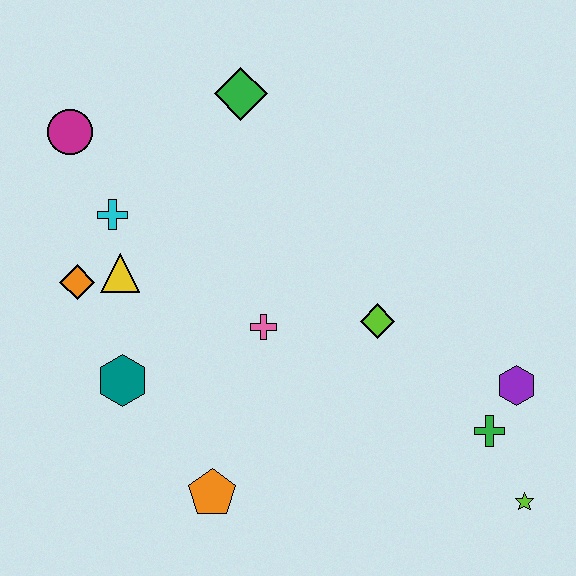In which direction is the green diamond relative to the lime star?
The green diamond is above the lime star.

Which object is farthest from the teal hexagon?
The lime star is farthest from the teal hexagon.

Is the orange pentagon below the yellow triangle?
Yes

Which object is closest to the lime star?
The green cross is closest to the lime star.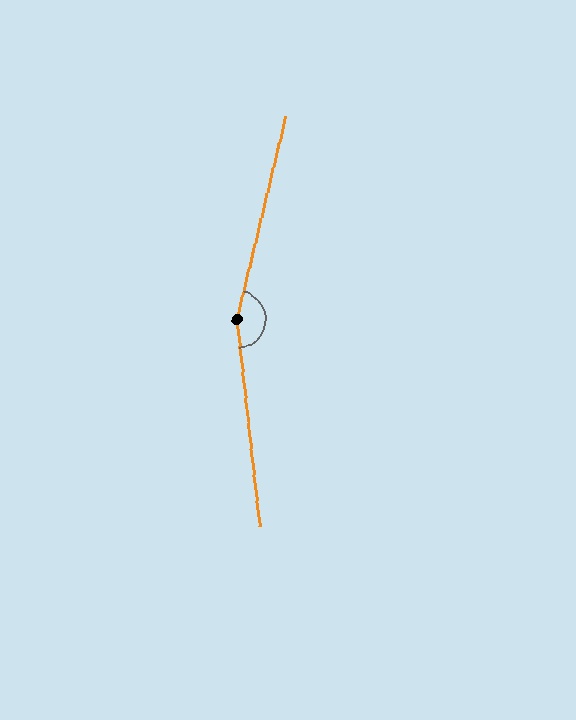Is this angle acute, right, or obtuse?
It is obtuse.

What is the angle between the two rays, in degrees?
Approximately 160 degrees.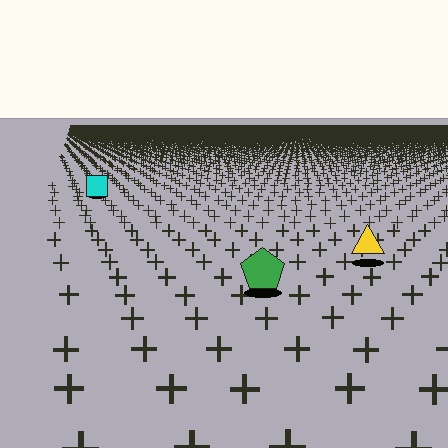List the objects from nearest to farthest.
From nearest to farthest: the green pentagon, the yellow triangle, the cyan square.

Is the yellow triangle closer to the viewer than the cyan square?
Yes. The yellow triangle is closer — you can tell from the texture gradient: the ground texture is coarser near it.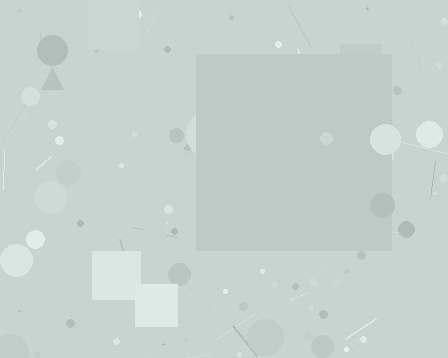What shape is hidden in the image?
A square is hidden in the image.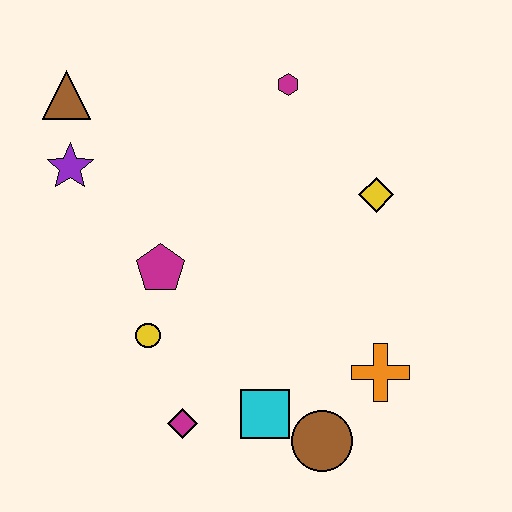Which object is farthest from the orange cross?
The brown triangle is farthest from the orange cross.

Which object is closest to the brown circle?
The cyan square is closest to the brown circle.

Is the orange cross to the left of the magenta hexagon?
No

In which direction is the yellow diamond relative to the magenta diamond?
The yellow diamond is above the magenta diamond.